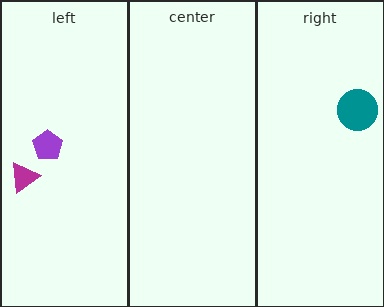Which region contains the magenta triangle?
The left region.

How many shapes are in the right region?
1.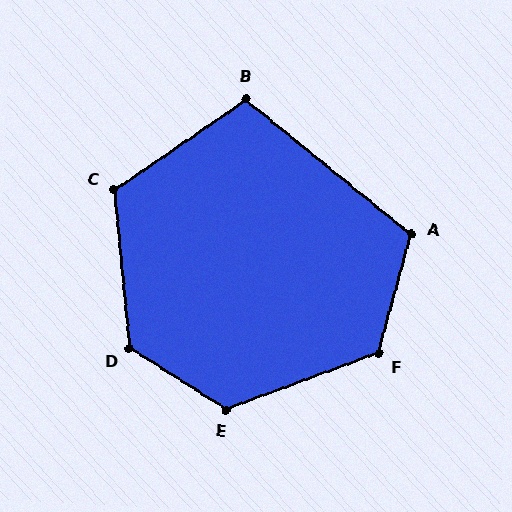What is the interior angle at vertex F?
Approximately 125 degrees (obtuse).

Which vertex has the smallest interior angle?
B, at approximately 107 degrees.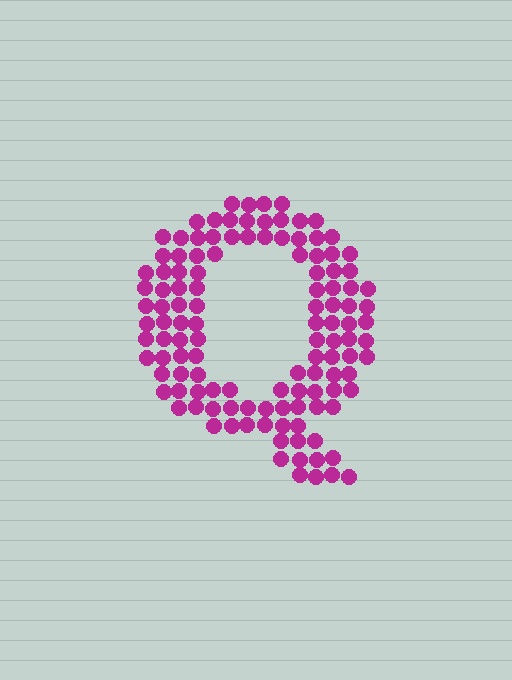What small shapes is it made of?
It is made of small circles.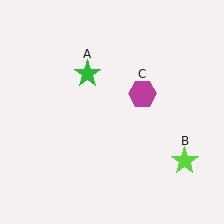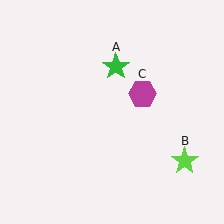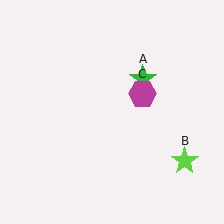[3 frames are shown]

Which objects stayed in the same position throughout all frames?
Lime star (object B) and magenta hexagon (object C) remained stationary.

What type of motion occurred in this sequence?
The green star (object A) rotated clockwise around the center of the scene.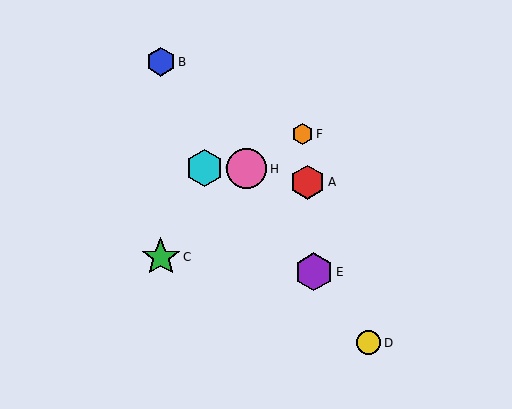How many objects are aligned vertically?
2 objects (B, C) are aligned vertically.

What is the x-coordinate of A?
Object A is at x≈307.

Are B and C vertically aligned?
Yes, both are at x≈161.